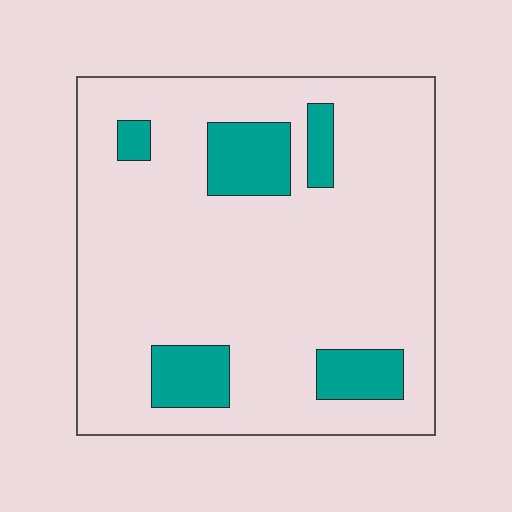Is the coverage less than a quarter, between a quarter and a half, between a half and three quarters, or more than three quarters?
Less than a quarter.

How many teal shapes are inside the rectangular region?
5.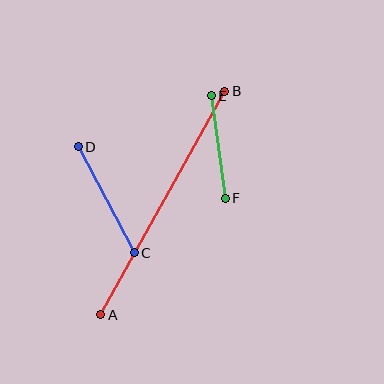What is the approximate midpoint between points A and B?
The midpoint is at approximately (163, 203) pixels.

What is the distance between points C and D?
The distance is approximately 120 pixels.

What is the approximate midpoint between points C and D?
The midpoint is at approximately (106, 200) pixels.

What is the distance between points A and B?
The distance is approximately 256 pixels.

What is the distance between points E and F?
The distance is approximately 103 pixels.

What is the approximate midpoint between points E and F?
The midpoint is at approximately (218, 147) pixels.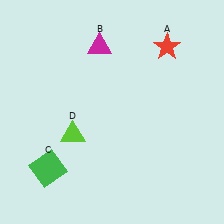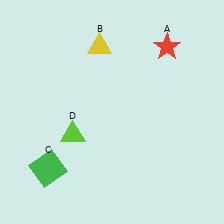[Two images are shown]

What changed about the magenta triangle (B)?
In Image 1, B is magenta. In Image 2, it changed to yellow.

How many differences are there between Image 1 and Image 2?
There is 1 difference between the two images.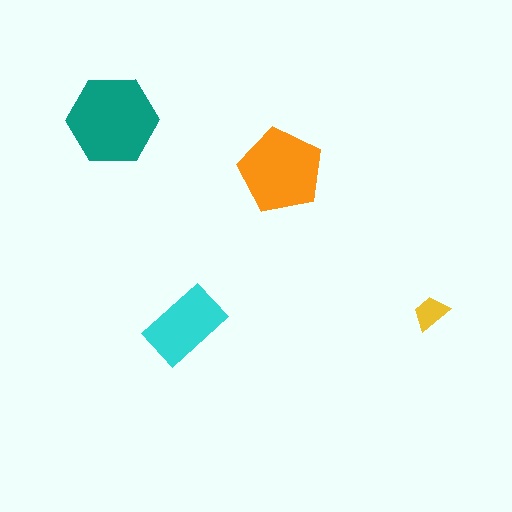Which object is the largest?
The teal hexagon.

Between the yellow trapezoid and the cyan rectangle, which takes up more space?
The cyan rectangle.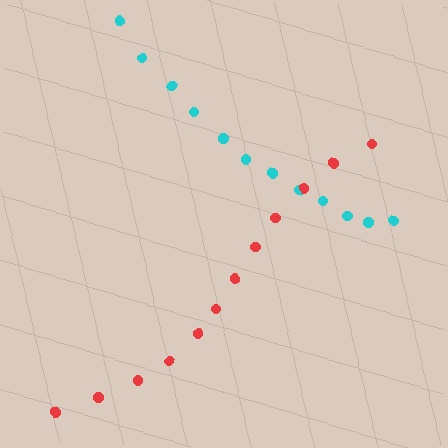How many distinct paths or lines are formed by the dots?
There are 2 distinct paths.